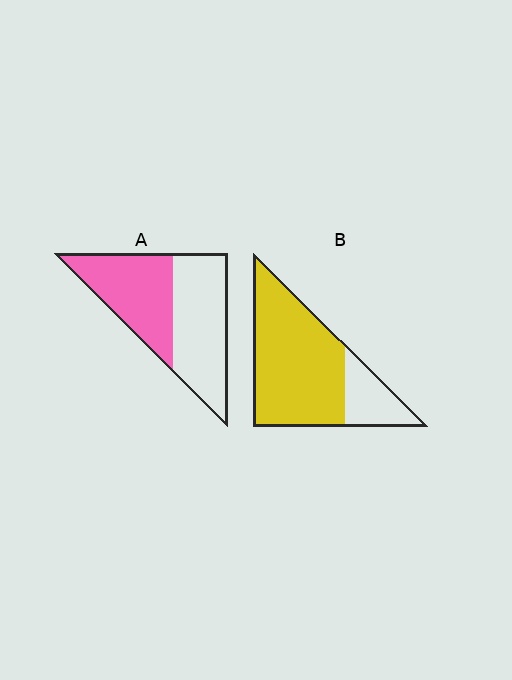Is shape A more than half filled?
Roughly half.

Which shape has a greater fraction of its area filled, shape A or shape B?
Shape B.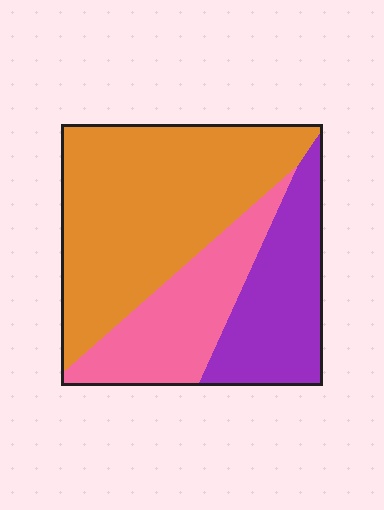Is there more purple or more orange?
Orange.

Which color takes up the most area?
Orange, at roughly 50%.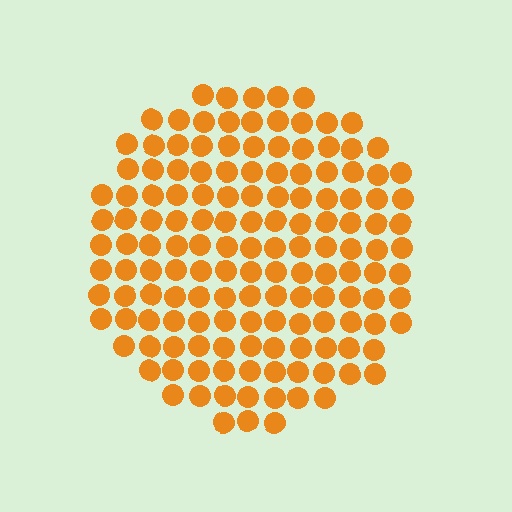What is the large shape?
The large shape is a circle.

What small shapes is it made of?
It is made of small circles.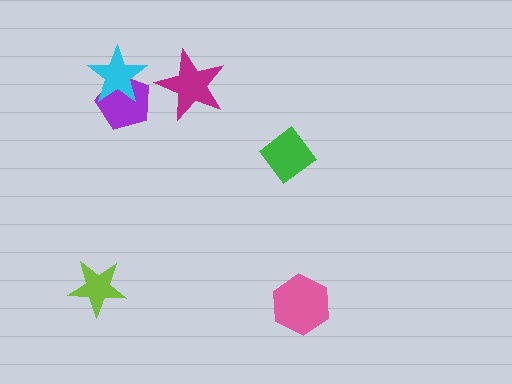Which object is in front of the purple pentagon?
The cyan star is in front of the purple pentagon.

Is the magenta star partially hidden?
No, no other shape covers it.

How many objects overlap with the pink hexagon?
0 objects overlap with the pink hexagon.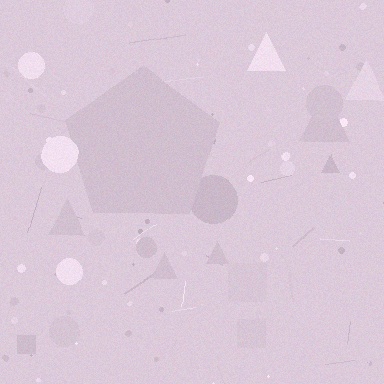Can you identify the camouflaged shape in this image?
The camouflaged shape is a pentagon.